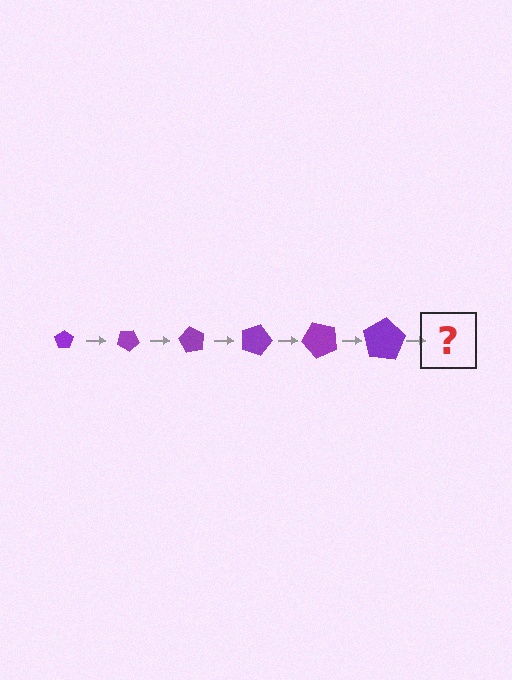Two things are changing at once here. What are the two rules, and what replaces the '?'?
The two rules are that the pentagon grows larger each step and it rotates 30 degrees each step. The '?' should be a pentagon, larger than the previous one and rotated 180 degrees from the start.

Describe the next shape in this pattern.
It should be a pentagon, larger than the previous one and rotated 180 degrees from the start.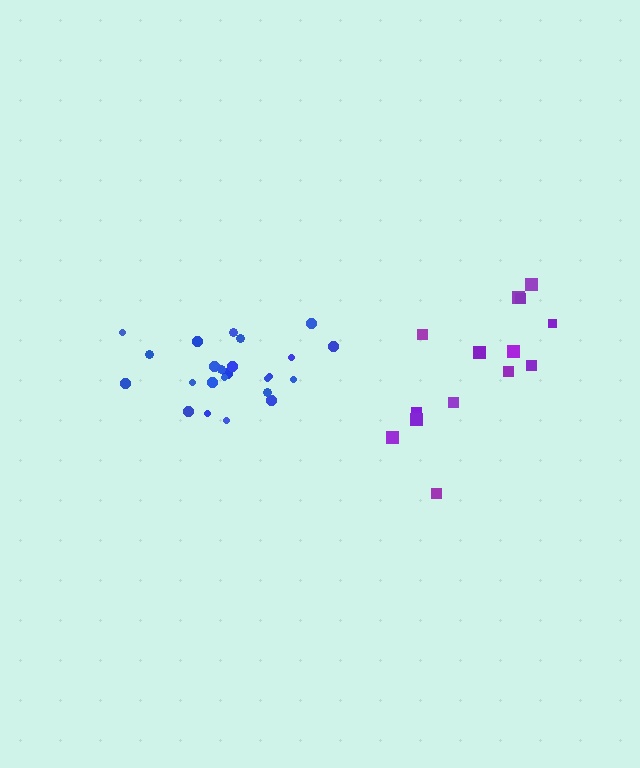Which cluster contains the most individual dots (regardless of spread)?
Blue (24).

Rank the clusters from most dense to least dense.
blue, purple.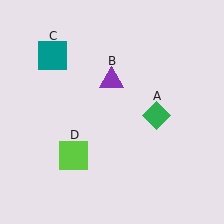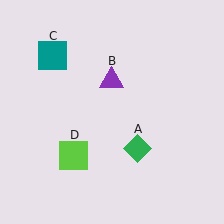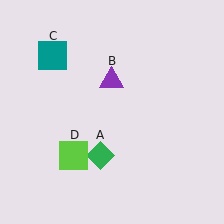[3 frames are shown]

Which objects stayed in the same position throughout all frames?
Purple triangle (object B) and teal square (object C) and lime square (object D) remained stationary.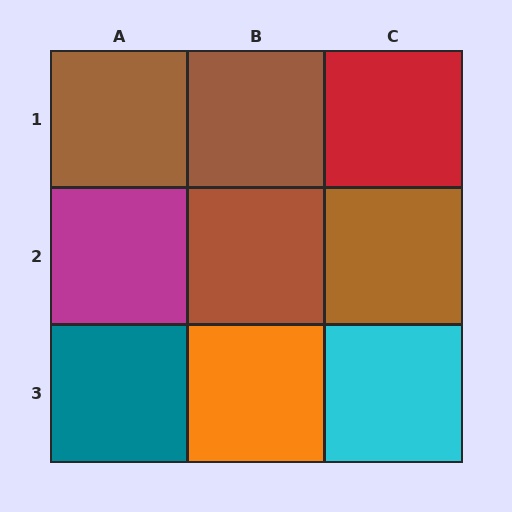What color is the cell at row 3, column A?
Teal.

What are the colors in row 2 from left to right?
Magenta, brown, brown.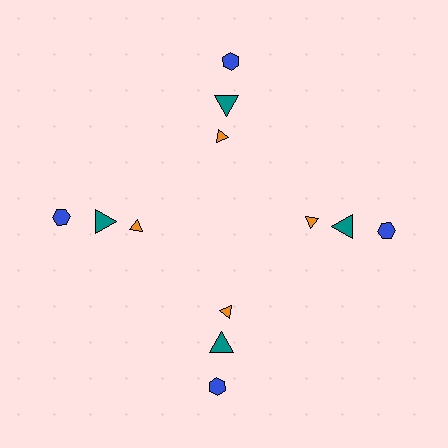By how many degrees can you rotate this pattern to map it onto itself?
The pattern maps onto itself every 90 degrees of rotation.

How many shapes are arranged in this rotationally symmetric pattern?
There are 12 shapes, arranged in 4 groups of 3.